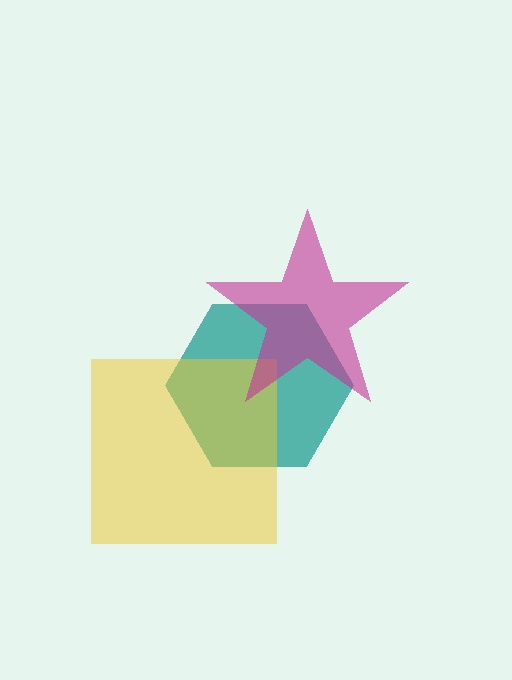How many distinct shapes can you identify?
There are 3 distinct shapes: a teal hexagon, a yellow square, a magenta star.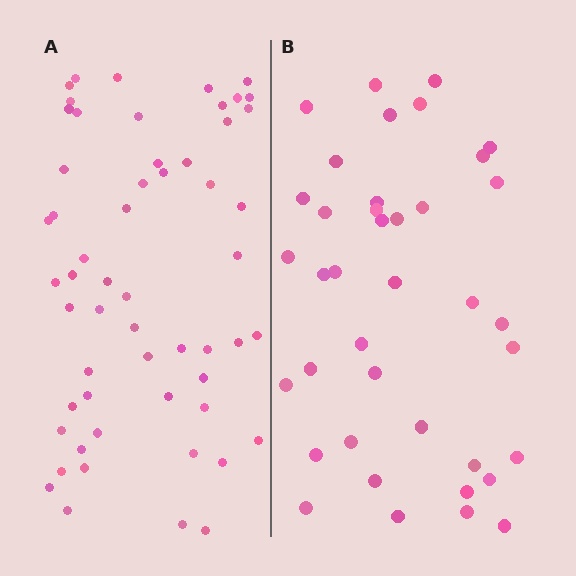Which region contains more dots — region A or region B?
Region A (the left region) has more dots.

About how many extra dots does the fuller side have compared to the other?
Region A has approximately 15 more dots than region B.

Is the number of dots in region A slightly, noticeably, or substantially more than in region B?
Region A has noticeably more, but not dramatically so. The ratio is roughly 1.4 to 1.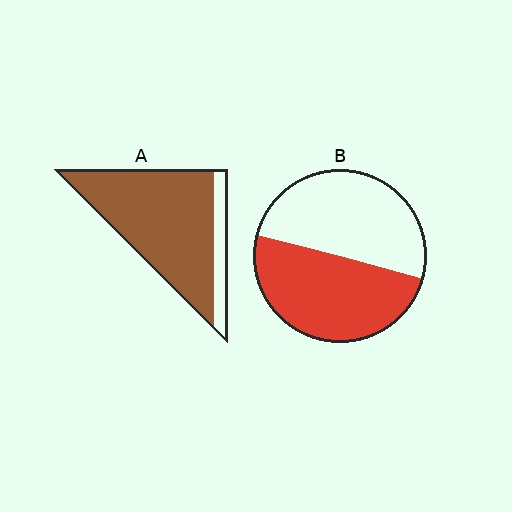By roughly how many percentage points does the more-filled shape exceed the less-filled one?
By roughly 35 percentage points (A over B).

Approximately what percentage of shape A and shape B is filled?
A is approximately 85% and B is approximately 50%.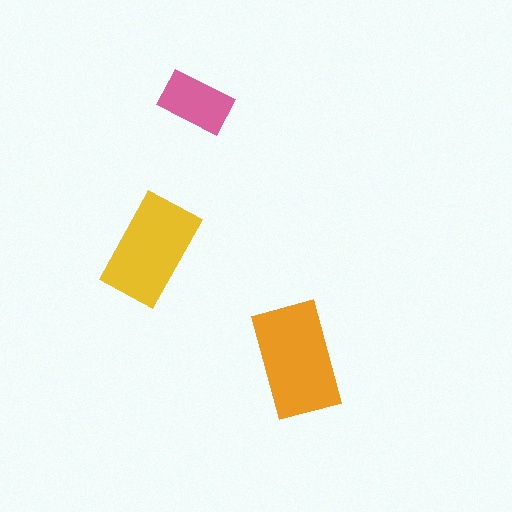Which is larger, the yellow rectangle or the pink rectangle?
The yellow one.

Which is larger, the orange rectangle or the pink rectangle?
The orange one.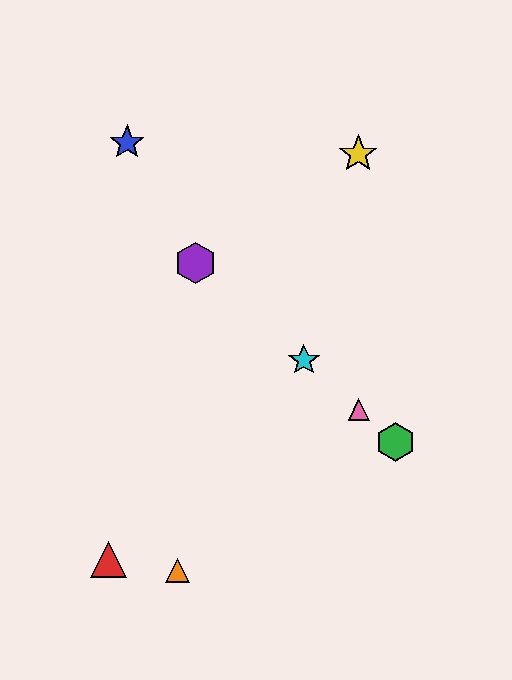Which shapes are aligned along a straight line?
The green hexagon, the purple hexagon, the cyan star, the pink triangle are aligned along a straight line.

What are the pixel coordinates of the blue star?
The blue star is at (127, 143).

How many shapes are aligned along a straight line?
4 shapes (the green hexagon, the purple hexagon, the cyan star, the pink triangle) are aligned along a straight line.